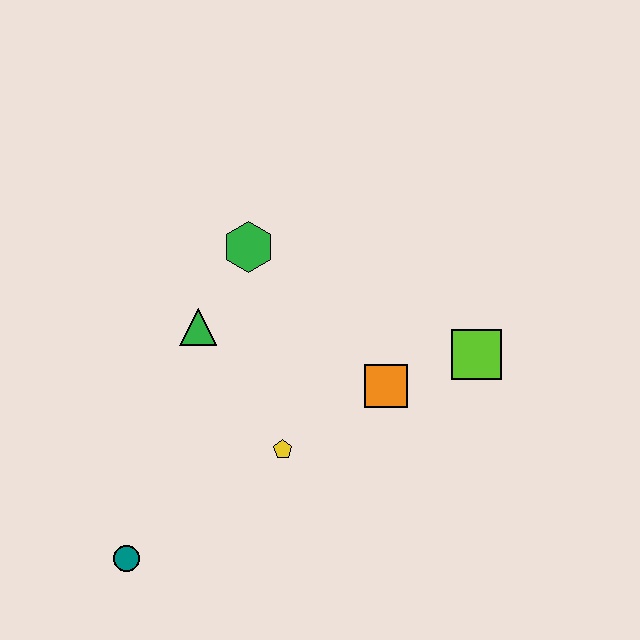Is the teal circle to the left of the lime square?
Yes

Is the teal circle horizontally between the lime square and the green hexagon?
No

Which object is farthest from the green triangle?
The lime square is farthest from the green triangle.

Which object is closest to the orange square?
The lime square is closest to the orange square.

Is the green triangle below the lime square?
No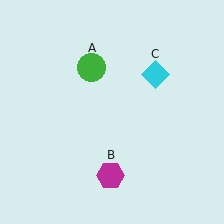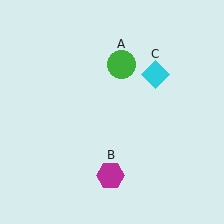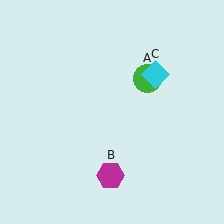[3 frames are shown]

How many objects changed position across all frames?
1 object changed position: green circle (object A).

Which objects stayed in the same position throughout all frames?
Magenta hexagon (object B) and cyan diamond (object C) remained stationary.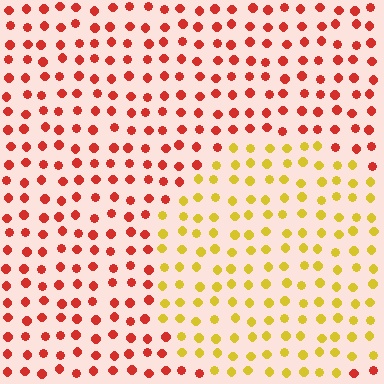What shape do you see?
I see a circle.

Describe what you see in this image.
The image is filled with small red elements in a uniform arrangement. A circle-shaped region is visible where the elements are tinted to a slightly different hue, forming a subtle color boundary.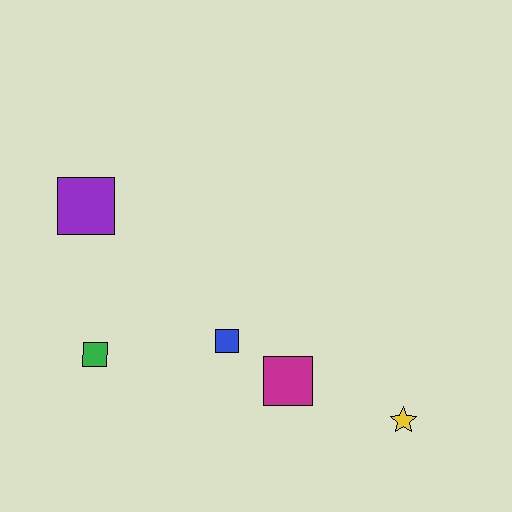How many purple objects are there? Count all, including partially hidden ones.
There is 1 purple object.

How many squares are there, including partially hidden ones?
There are 4 squares.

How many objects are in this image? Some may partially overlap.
There are 5 objects.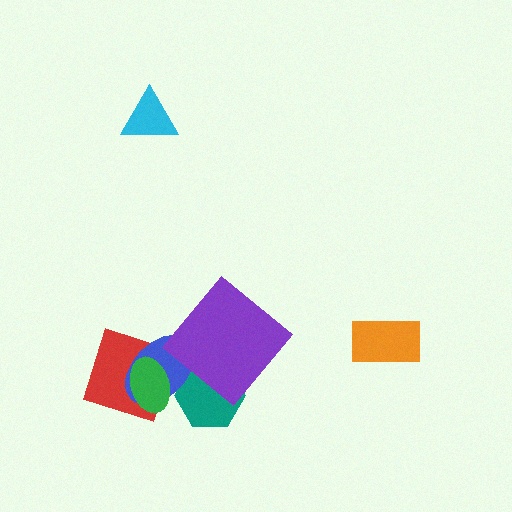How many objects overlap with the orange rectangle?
0 objects overlap with the orange rectangle.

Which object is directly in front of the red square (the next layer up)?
The blue ellipse is directly in front of the red square.